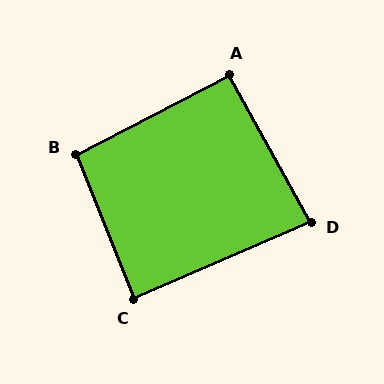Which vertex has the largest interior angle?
B, at approximately 96 degrees.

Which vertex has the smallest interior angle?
D, at approximately 84 degrees.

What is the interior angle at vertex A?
Approximately 92 degrees (approximately right).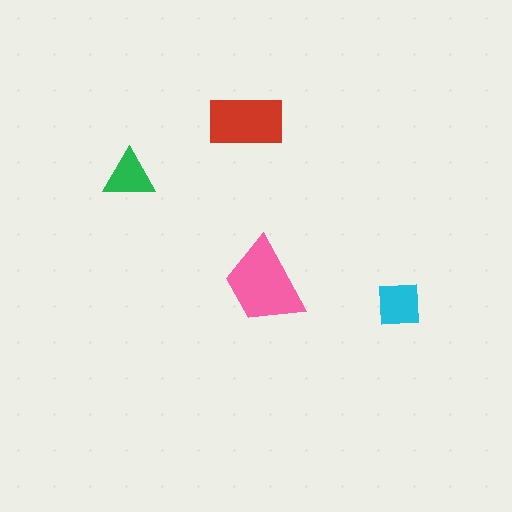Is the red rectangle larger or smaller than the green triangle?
Larger.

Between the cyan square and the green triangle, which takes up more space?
The cyan square.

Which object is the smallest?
The green triangle.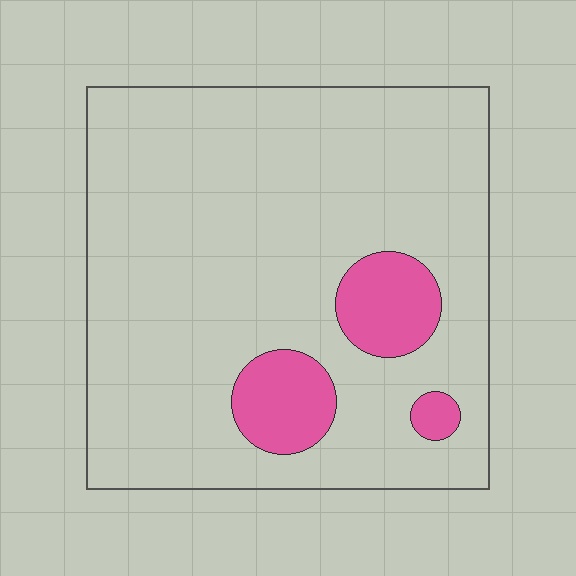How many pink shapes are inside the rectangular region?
3.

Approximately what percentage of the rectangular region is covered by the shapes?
Approximately 10%.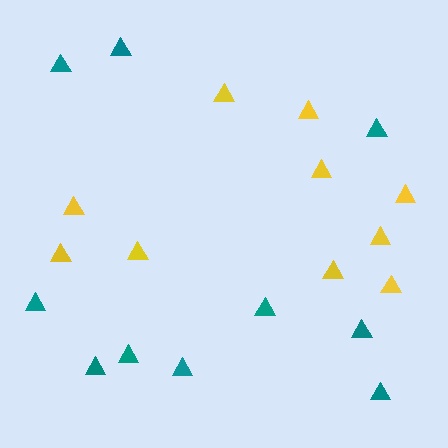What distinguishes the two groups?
There are 2 groups: one group of yellow triangles (10) and one group of teal triangles (10).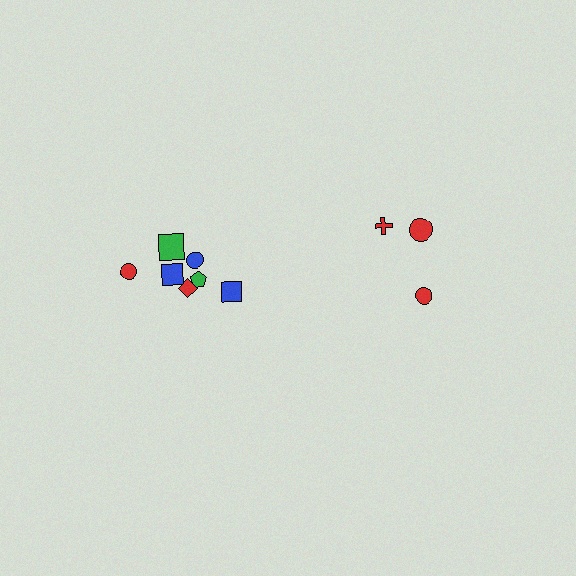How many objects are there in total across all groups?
There are 10 objects.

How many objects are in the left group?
There are 7 objects.